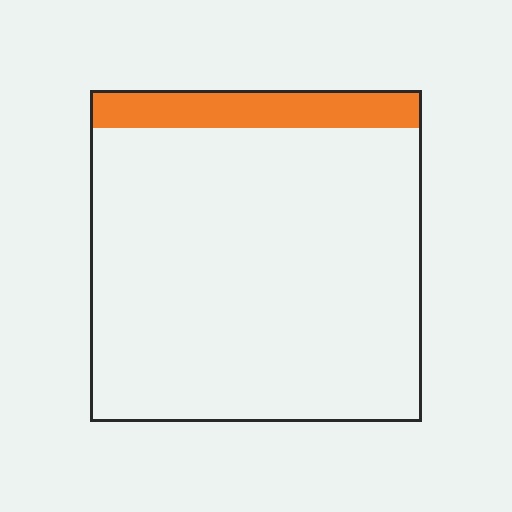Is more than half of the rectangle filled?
No.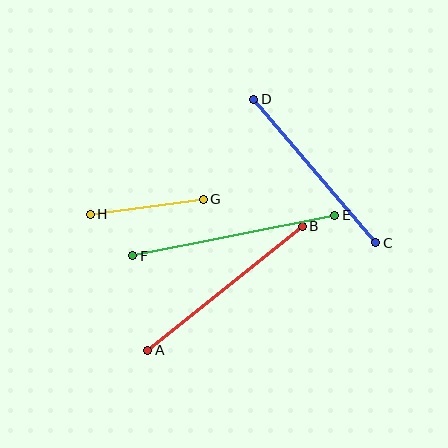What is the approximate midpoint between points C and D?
The midpoint is at approximately (315, 171) pixels.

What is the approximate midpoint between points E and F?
The midpoint is at approximately (234, 236) pixels.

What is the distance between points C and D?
The distance is approximately 189 pixels.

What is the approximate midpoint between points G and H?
The midpoint is at approximately (147, 207) pixels.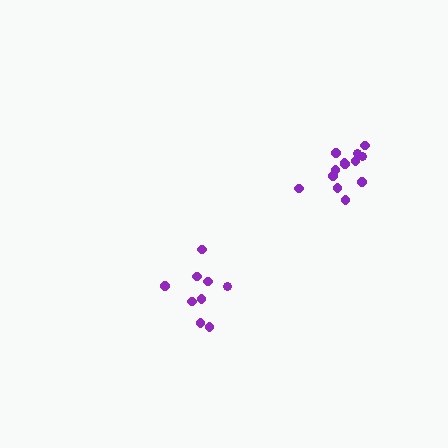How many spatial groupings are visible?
There are 2 spatial groupings.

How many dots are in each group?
Group 1: 9 dots, Group 2: 13 dots (22 total).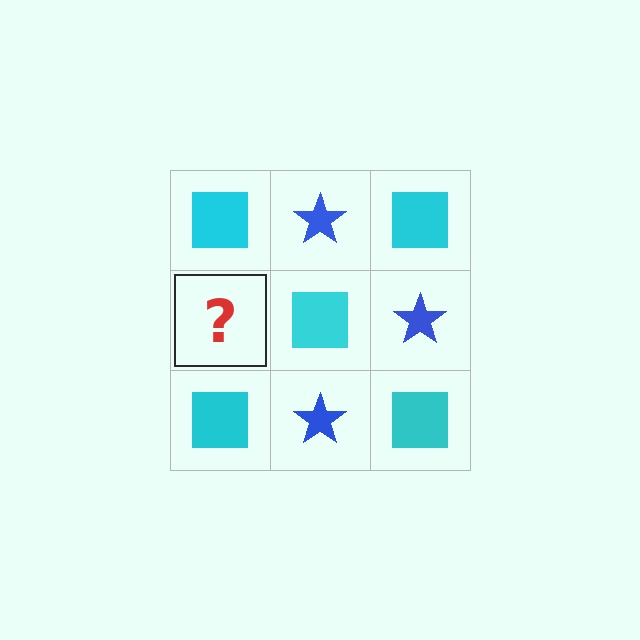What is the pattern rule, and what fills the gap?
The rule is that it alternates cyan square and blue star in a checkerboard pattern. The gap should be filled with a blue star.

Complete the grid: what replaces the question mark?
The question mark should be replaced with a blue star.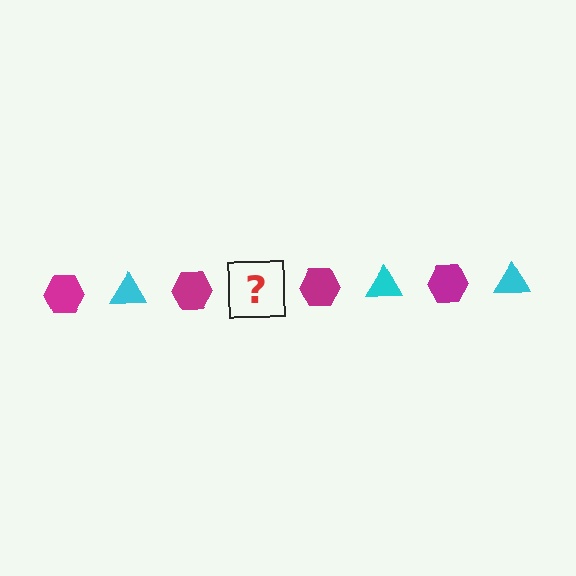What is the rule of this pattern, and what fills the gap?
The rule is that the pattern alternates between magenta hexagon and cyan triangle. The gap should be filled with a cyan triangle.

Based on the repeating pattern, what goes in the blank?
The blank should be a cyan triangle.